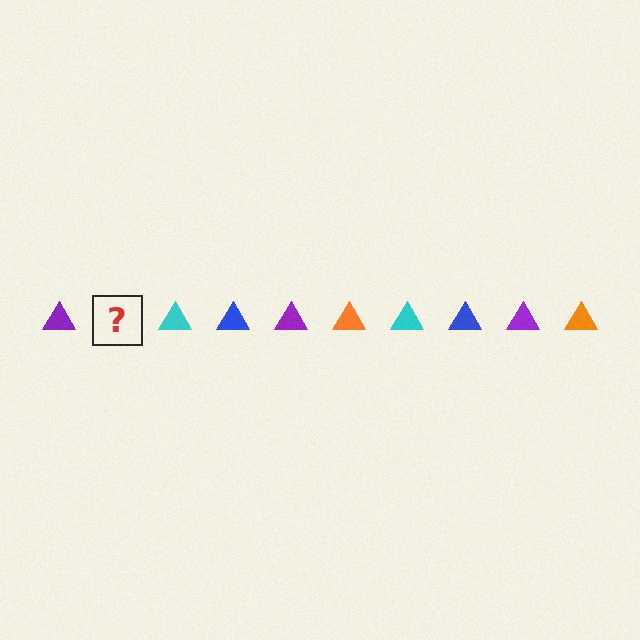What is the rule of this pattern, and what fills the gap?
The rule is that the pattern cycles through purple, orange, cyan, blue triangles. The gap should be filled with an orange triangle.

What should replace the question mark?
The question mark should be replaced with an orange triangle.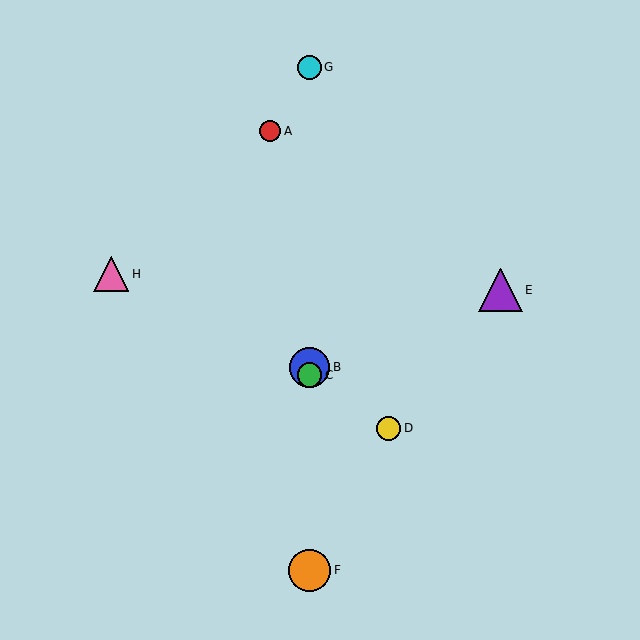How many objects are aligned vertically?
4 objects (B, C, F, G) are aligned vertically.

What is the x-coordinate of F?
Object F is at x≈310.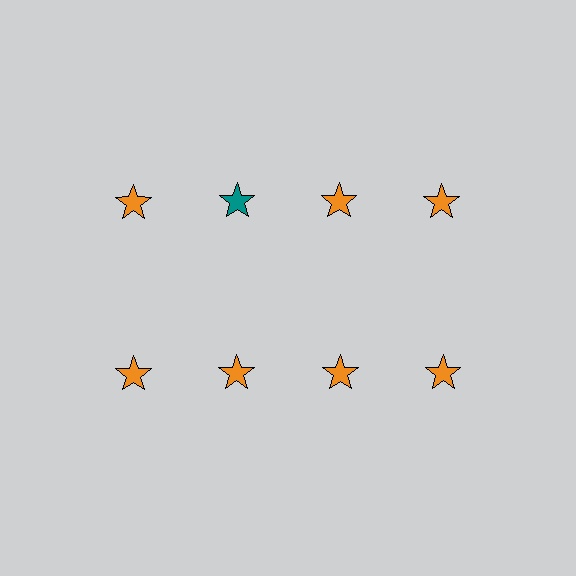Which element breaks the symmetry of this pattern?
The teal star in the top row, second from left column breaks the symmetry. All other shapes are orange stars.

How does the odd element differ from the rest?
It has a different color: teal instead of orange.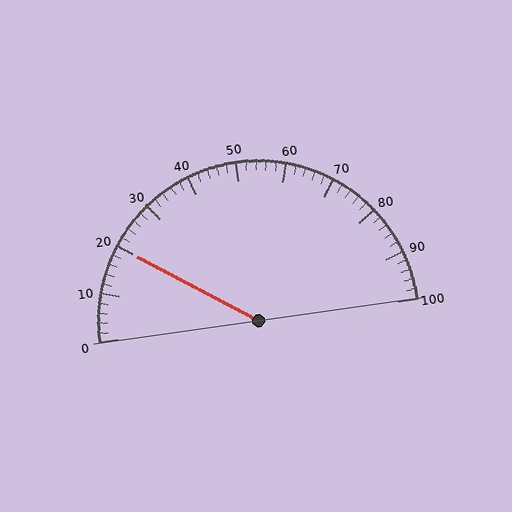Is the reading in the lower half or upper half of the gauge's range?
The reading is in the lower half of the range (0 to 100).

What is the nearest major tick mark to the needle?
The nearest major tick mark is 20.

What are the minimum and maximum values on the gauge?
The gauge ranges from 0 to 100.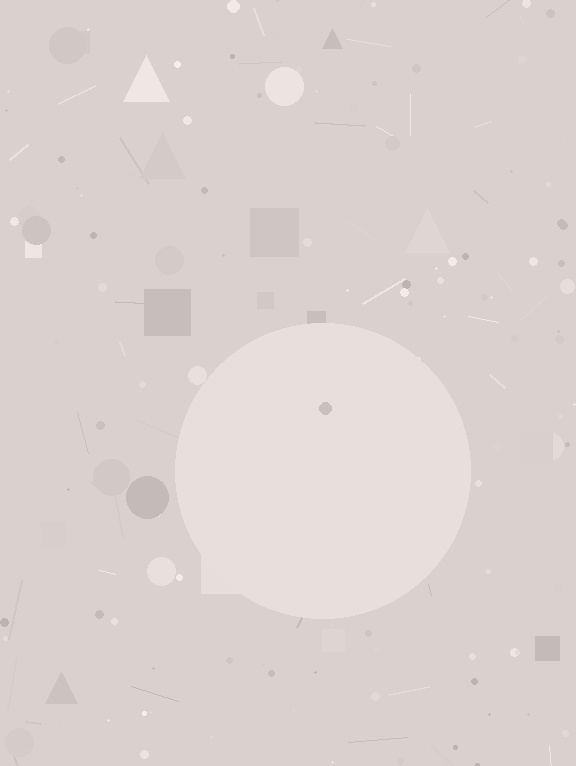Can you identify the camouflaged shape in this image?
The camouflaged shape is a circle.